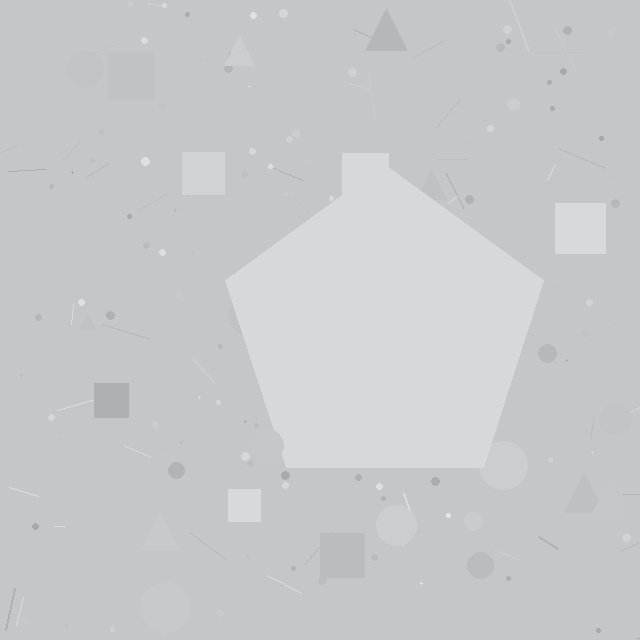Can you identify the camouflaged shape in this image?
The camouflaged shape is a pentagon.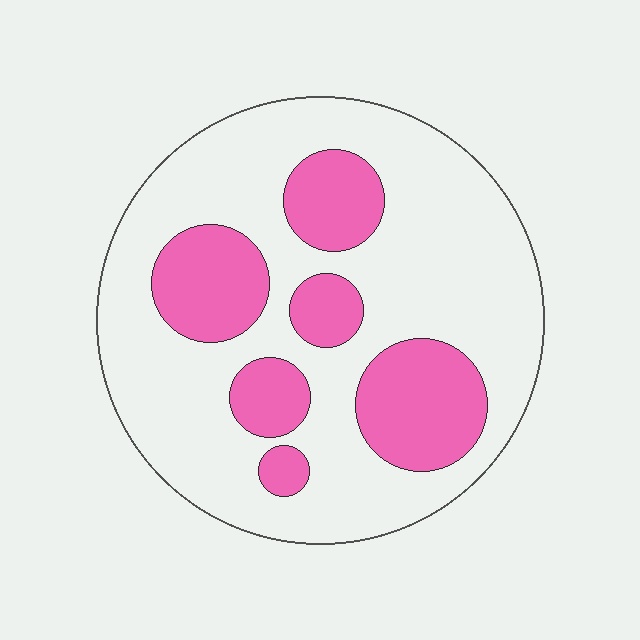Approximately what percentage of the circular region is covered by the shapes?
Approximately 30%.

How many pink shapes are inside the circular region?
6.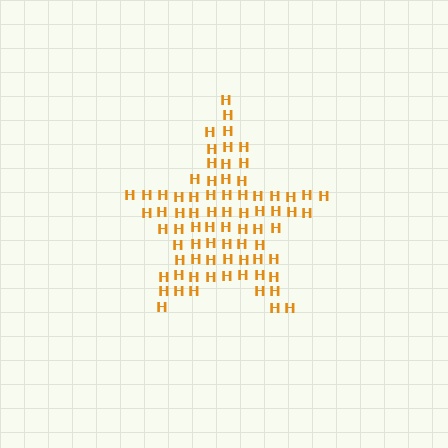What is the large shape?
The large shape is a star.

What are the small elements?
The small elements are letter H's.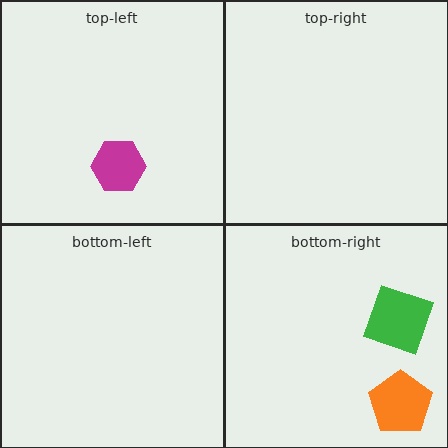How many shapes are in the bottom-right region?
2.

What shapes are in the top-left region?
The magenta hexagon.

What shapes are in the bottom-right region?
The green square, the orange pentagon.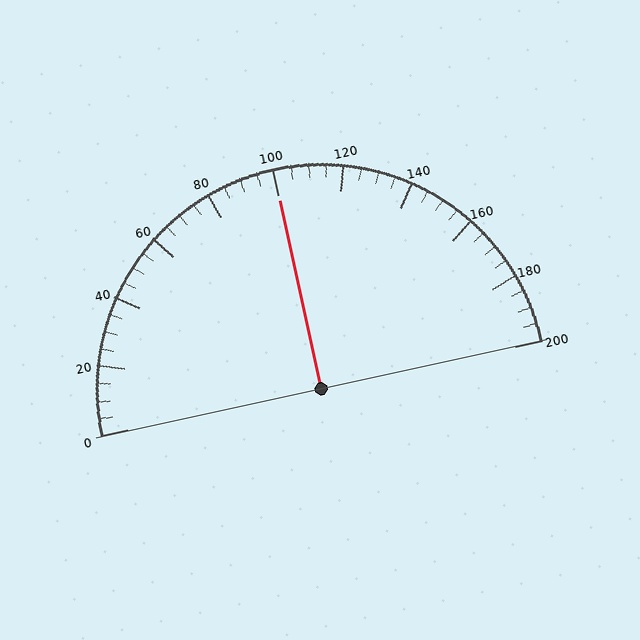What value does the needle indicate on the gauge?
The needle indicates approximately 100.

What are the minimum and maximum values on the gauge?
The gauge ranges from 0 to 200.